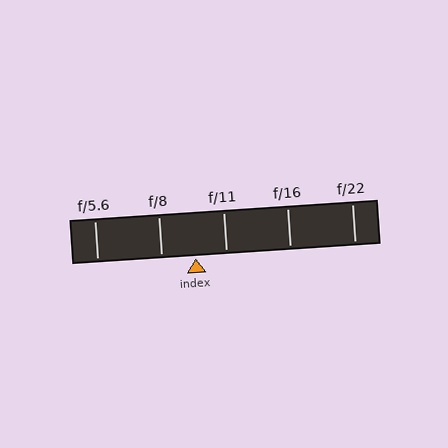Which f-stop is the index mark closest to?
The index mark is closest to f/11.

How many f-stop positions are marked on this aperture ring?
There are 5 f-stop positions marked.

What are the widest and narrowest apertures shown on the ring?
The widest aperture shown is f/5.6 and the narrowest is f/22.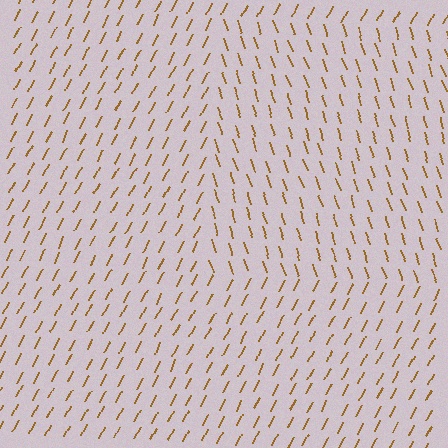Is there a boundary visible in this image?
Yes, there is a texture boundary formed by a change in line orientation.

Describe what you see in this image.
The image is filled with small brown line segments. A rectangle region in the image has lines oriented differently from the surrounding lines, creating a visible texture boundary.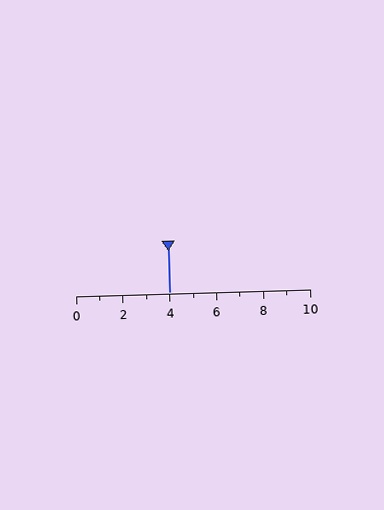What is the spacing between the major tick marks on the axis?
The major ticks are spaced 2 apart.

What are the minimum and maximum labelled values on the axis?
The axis runs from 0 to 10.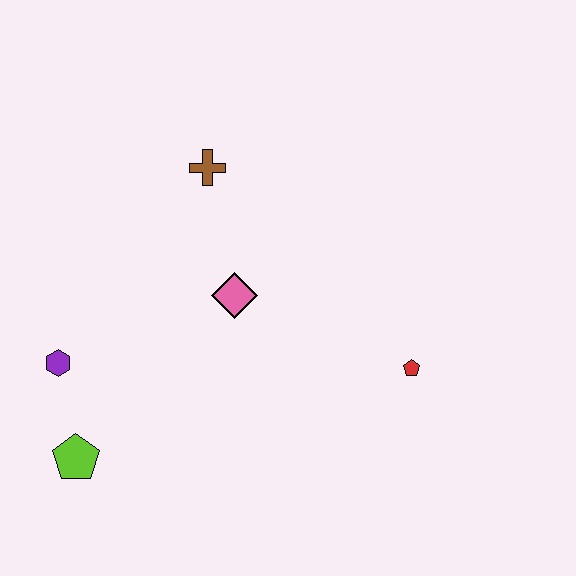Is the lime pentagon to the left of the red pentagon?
Yes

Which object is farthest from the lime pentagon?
The red pentagon is farthest from the lime pentagon.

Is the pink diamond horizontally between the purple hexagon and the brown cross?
No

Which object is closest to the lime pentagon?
The purple hexagon is closest to the lime pentagon.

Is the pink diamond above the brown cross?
No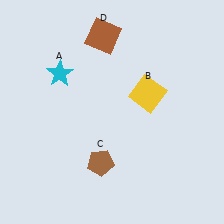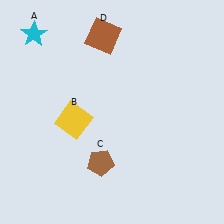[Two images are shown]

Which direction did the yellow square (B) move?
The yellow square (B) moved left.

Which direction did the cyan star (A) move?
The cyan star (A) moved up.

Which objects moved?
The objects that moved are: the cyan star (A), the yellow square (B).